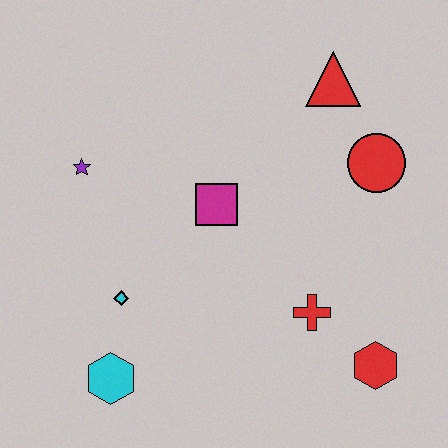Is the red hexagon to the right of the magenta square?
Yes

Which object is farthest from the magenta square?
The red hexagon is farthest from the magenta square.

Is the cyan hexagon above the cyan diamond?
No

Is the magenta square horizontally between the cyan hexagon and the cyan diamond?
No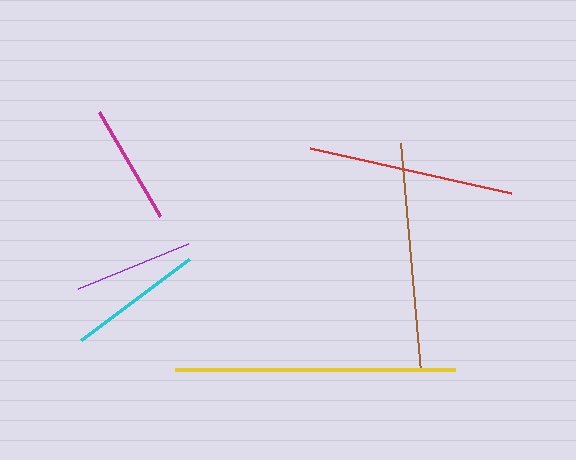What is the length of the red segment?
The red segment is approximately 206 pixels long.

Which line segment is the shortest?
The purple line is the shortest at approximately 118 pixels.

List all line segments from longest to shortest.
From longest to shortest: yellow, brown, red, cyan, magenta, purple.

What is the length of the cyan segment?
The cyan segment is approximately 135 pixels long.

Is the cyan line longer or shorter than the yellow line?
The yellow line is longer than the cyan line.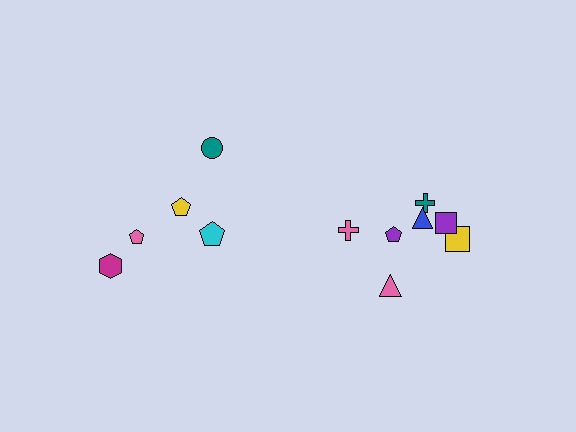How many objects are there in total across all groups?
There are 12 objects.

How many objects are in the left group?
There are 5 objects.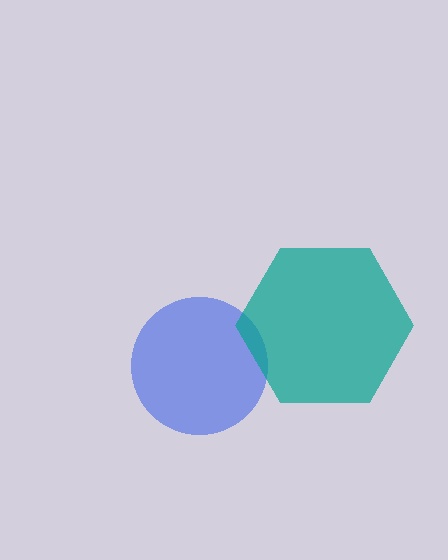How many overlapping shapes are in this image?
There are 2 overlapping shapes in the image.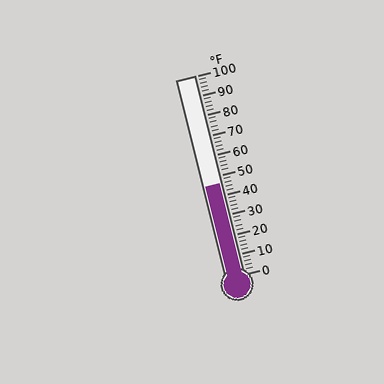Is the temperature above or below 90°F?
The temperature is below 90°F.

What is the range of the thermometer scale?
The thermometer scale ranges from 0°F to 100°F.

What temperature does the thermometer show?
The thermometer shows approximately 46°F.